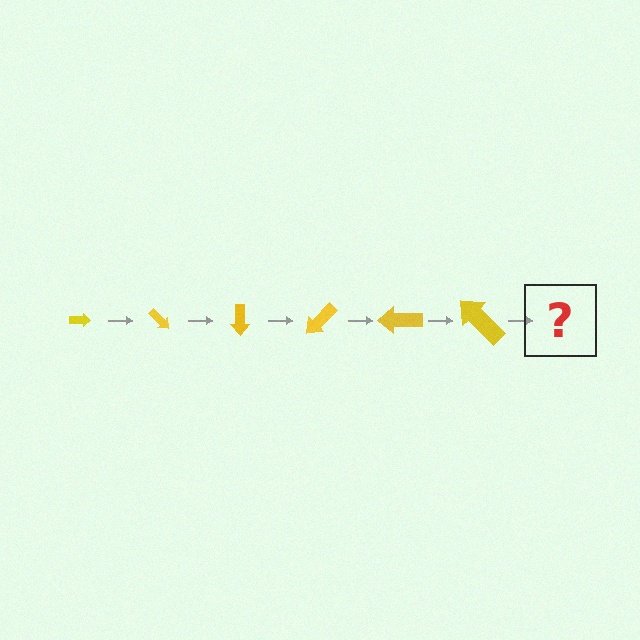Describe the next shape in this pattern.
It should be an arrow, larger than the previous one and rotated 270 degrees from the start.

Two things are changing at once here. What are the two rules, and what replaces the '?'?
The two rules are that the arrow grows larger each step and it rotates 45 degrees each step. The '?' should be an arrow, larger than the previous one and rotated 270 degrees from the start.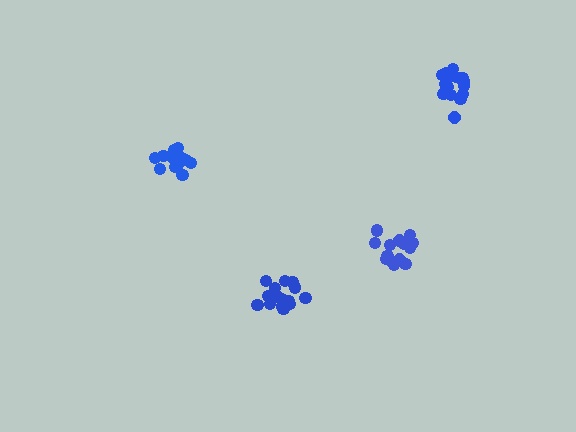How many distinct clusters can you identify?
There are 4 distinct clusters.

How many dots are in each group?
Group 1: 14 dots, Group 2: 16 dots, Group 3: 13 dots, Group 4: 19 dots (62 total).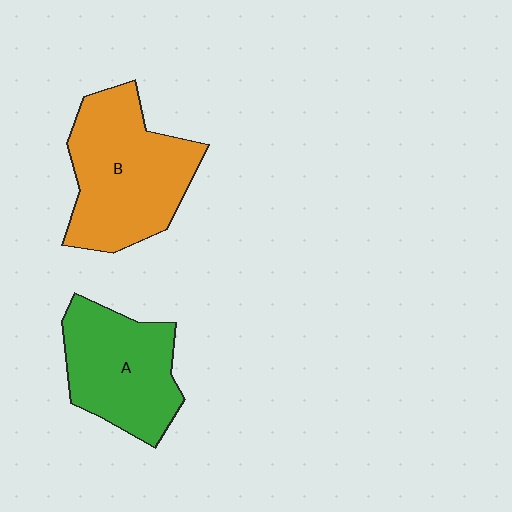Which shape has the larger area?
Shape B (orange).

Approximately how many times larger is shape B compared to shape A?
Approximately 1.2 times.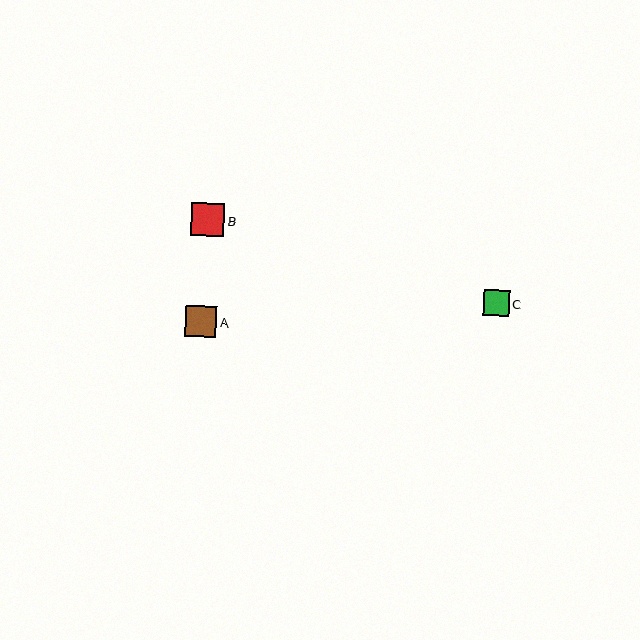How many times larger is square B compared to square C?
Square B is approximately 1.3 times the size of square C.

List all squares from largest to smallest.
From largest to smallest: B, A, C.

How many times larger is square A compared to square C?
Square A is approximately 1.2 times the size of square C.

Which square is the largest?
Square B is the largest with a size of approximately 33 pixels.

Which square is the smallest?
Square C is the smallest with a size of approximately 26 pixels.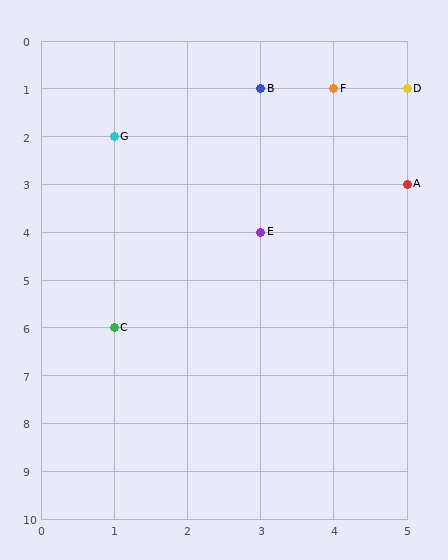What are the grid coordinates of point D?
Point D is at grid coordinates (5, 1).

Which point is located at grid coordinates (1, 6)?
Point C is at (1, 6).